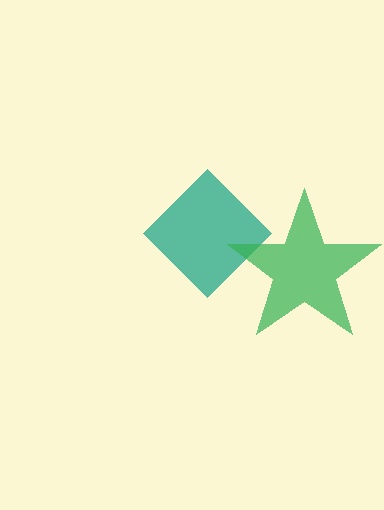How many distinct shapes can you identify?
There are 2 distinct shapes: a teal diamond, a green star.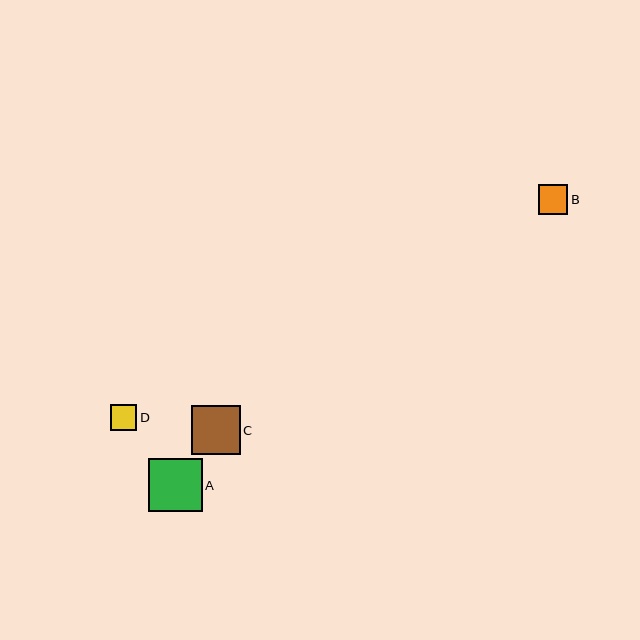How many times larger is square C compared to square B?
Square C is approximately 1.7 times the size of square B.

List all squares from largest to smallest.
From largest to smallest: A, C, B, D.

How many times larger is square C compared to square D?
Square C is approximately 1.9 times the size of square D.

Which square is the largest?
Square A is the largest with a size of approximately 53 pixels.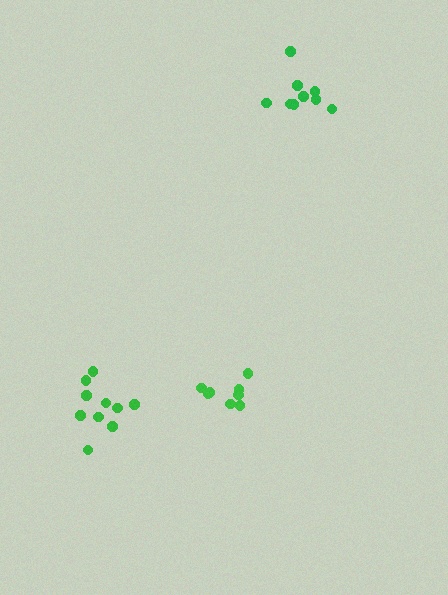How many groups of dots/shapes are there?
There are 3 groups.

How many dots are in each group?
Group 1: 9 dots, Group 2: 8 dots, Group 3: 10 dots (27 total).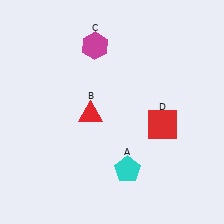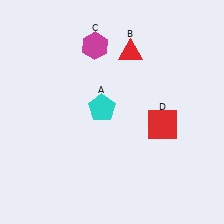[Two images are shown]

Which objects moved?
The objects that moved are: the cyan pentagon (A), the red triangle (B).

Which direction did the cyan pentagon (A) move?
The cyan pentagon (A) moved up.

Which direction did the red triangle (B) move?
The red triangle (B) moved up.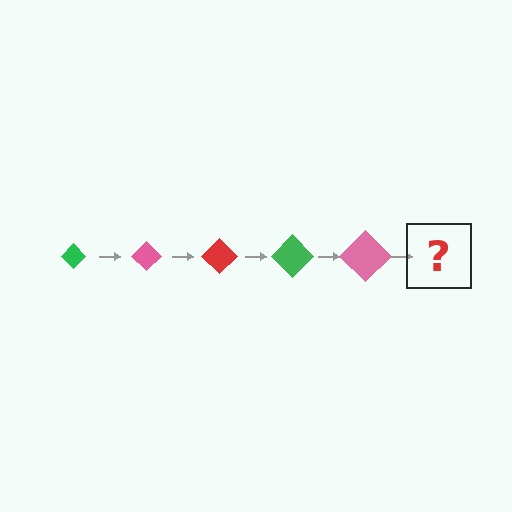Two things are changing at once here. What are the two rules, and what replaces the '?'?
The two rules are that the diamond grows larger each step and the color cycles through green, pink, and red. The '?' should be a red diamond, larger than the previous one.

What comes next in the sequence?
The next element should be a red diamond, larger than the previous one.